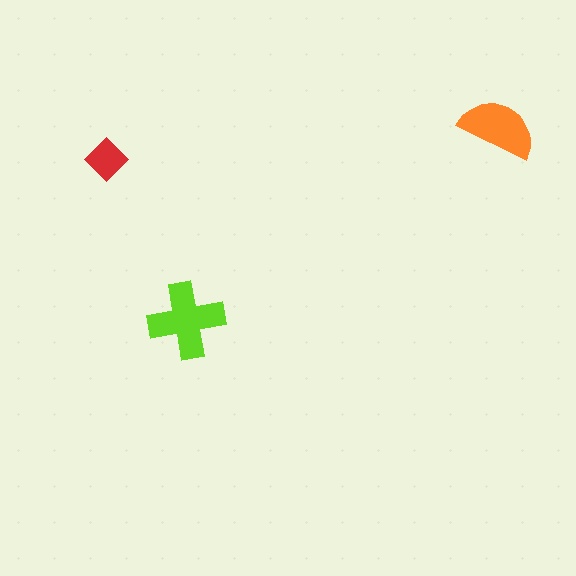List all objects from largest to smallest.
The lime cross, the orange semicircle, the red diamond.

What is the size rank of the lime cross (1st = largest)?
1st.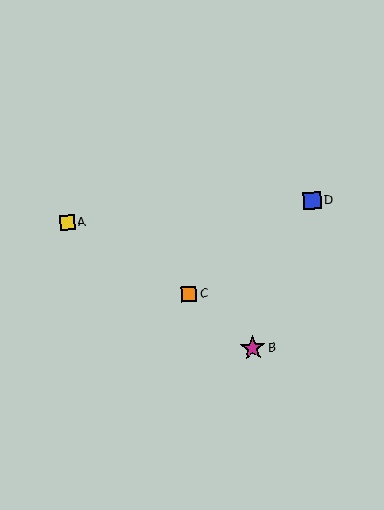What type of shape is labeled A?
Shape A is a yellow square.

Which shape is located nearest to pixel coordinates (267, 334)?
The magenta star (labeled B) at (253, 348) is nearest to that location.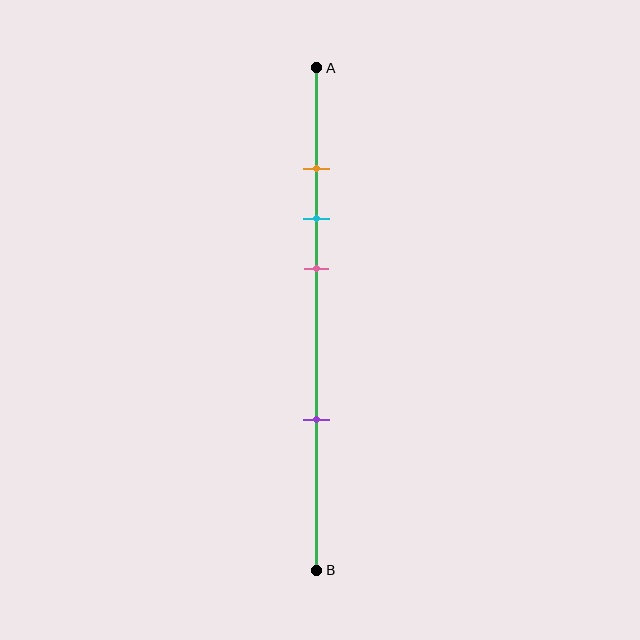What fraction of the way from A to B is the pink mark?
The pink mark is approximately 40% (0.4) of the way from A to B.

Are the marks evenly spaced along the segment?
No, the marks are not evenly spaced.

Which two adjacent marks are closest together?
The orange and cyan marks are the closest adjacent pair.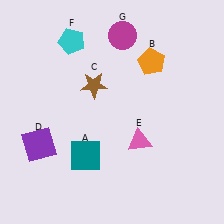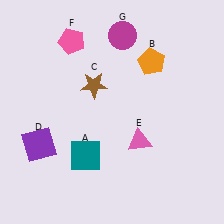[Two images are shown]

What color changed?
The pentagon (F) changed from cyan in Image 1 to pink in Image 2.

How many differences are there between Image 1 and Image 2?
There is 1 difference between the two images.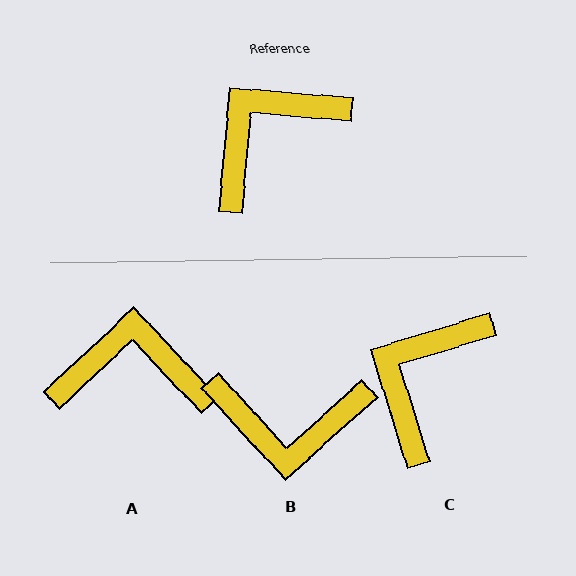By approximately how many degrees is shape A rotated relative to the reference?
Approximately 42 degrees clockwise.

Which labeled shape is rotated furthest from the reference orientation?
B, about 137 degrees away.